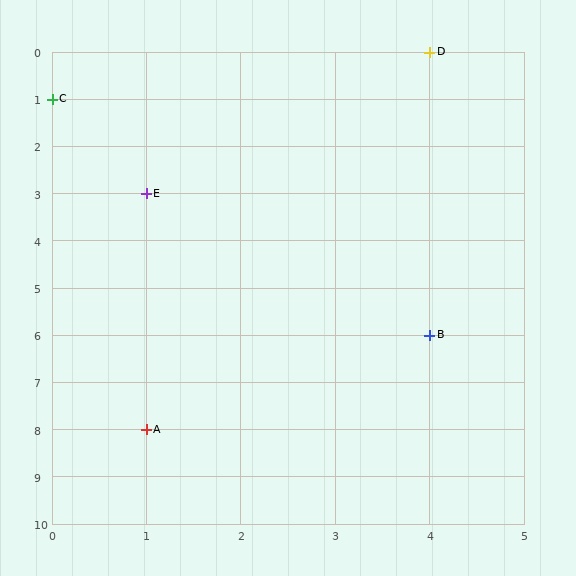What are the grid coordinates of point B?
Point B is at grid coordinates (4, 6).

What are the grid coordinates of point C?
Point C is at grid coordinates (0, 1).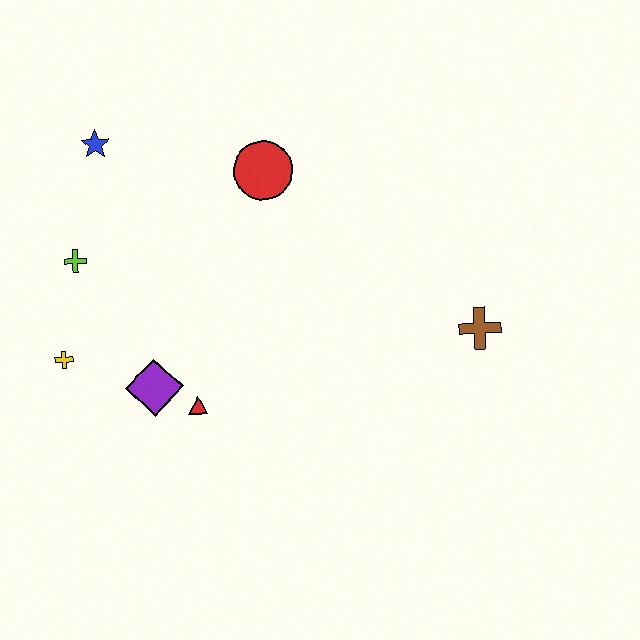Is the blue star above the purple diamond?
Yes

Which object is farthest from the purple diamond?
The brown cross is farthest from the purple diamond.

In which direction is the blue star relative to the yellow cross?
The blue star is above the yellow cross.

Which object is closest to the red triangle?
The purple diamond is closest to the red triangle.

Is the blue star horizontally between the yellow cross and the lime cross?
No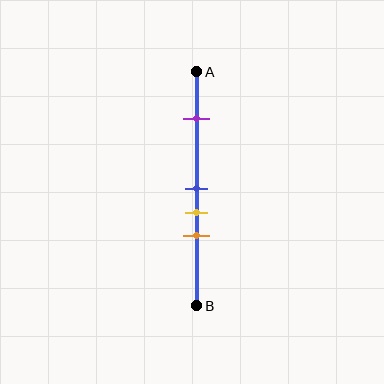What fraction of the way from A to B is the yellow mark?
The yellow mark is approximately 60% (0.6) of the way from A to B.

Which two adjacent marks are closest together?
The blue and yellow marks are the closest adjacent pair.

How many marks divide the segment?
There are 4 marks dividing the segment.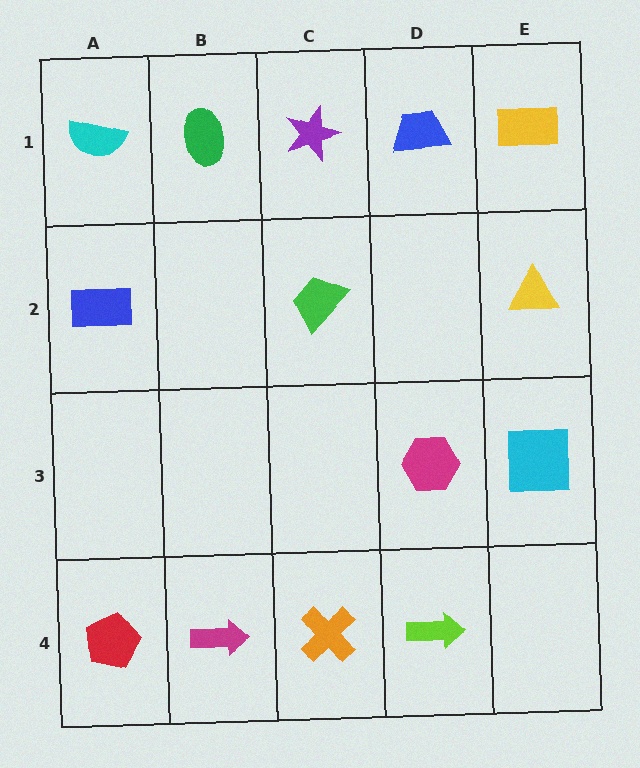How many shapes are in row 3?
2 shapes.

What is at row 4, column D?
A lime arrow.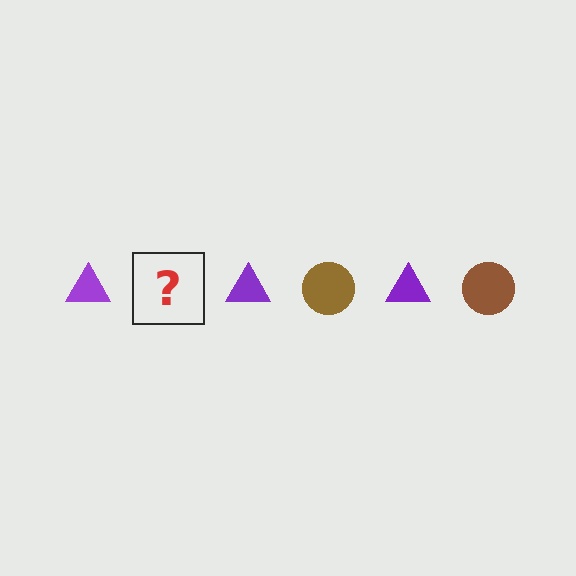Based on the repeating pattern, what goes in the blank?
The blank should be a brown circle.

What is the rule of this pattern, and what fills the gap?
The rule is that the pattern alternates between purple triangle and brown circle. The gap should be filled with a brown circle.